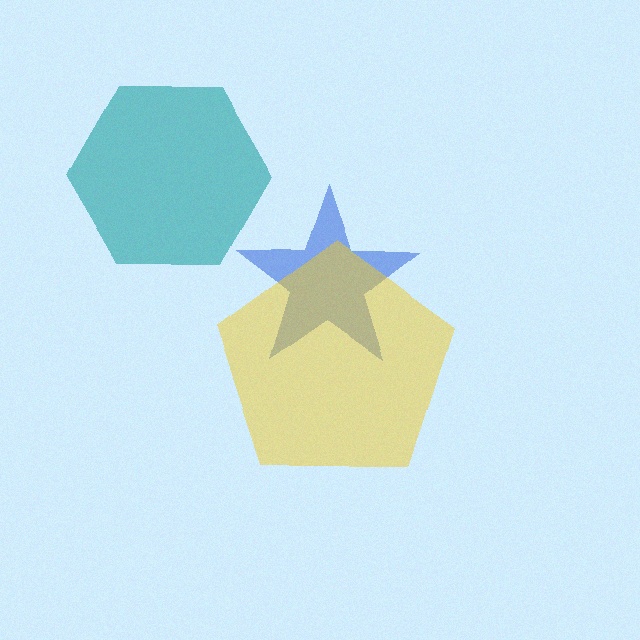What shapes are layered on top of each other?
The layered shapes are: a blue star, a teal hexagon, a yellow pentagon.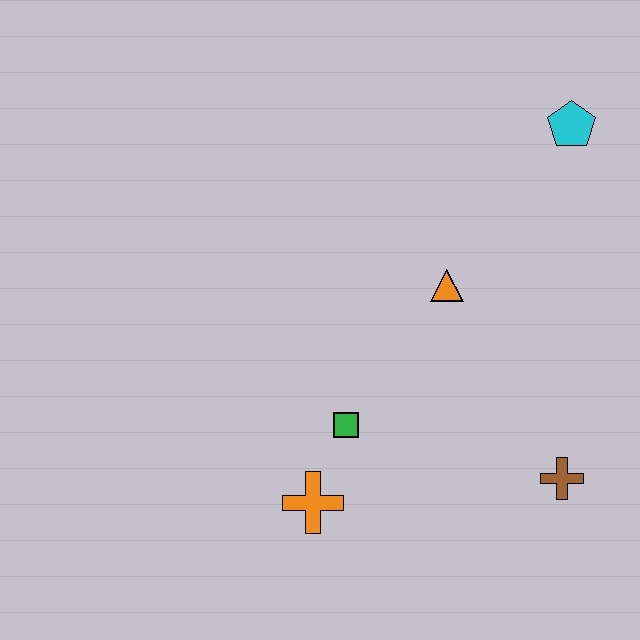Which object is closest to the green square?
The orange cross is closest to the green square.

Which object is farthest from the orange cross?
The cyan pentagon is farthest from the orange cross.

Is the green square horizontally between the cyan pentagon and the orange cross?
Yes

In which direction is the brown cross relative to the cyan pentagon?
The brown cross is below the cyan pentagon.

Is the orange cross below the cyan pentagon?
Yes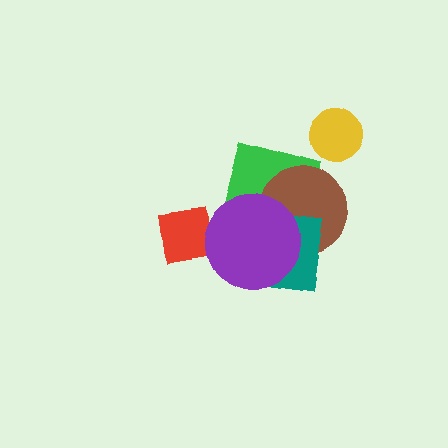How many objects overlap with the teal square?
3 objects overlap with the teal square.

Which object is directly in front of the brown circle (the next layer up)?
The teal square is directly in front of the brown circle.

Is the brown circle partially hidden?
Yes, it is partially covered by another shape.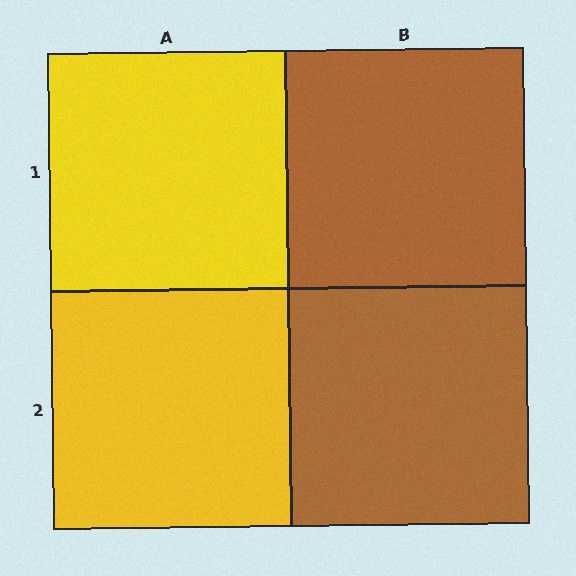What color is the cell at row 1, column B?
Brown.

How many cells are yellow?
2 cells are yellow.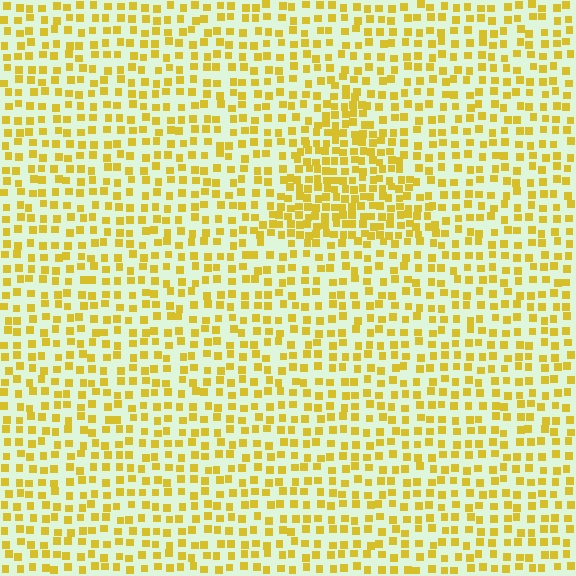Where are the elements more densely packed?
The elements are more densely packed inside the triangle boundary.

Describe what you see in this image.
The image contains small yellow elements arranged at two different densities. A triangle-shaped region is visible where the elements are more densely packed than the surrounding area.